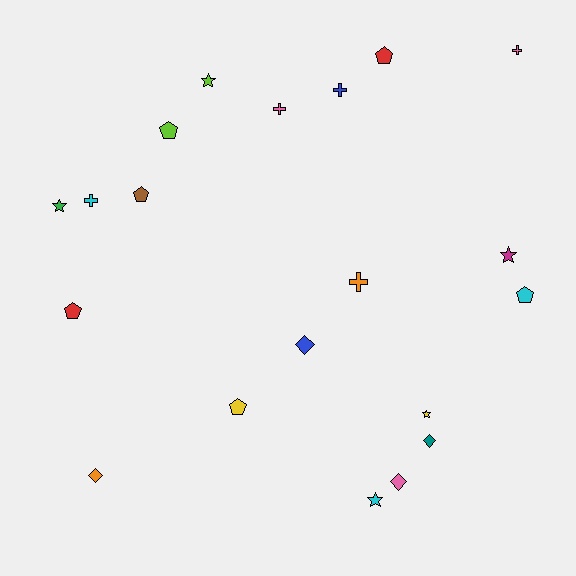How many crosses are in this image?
There are 5 crosses.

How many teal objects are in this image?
There is 1 teal object.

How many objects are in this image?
There are 20 objects.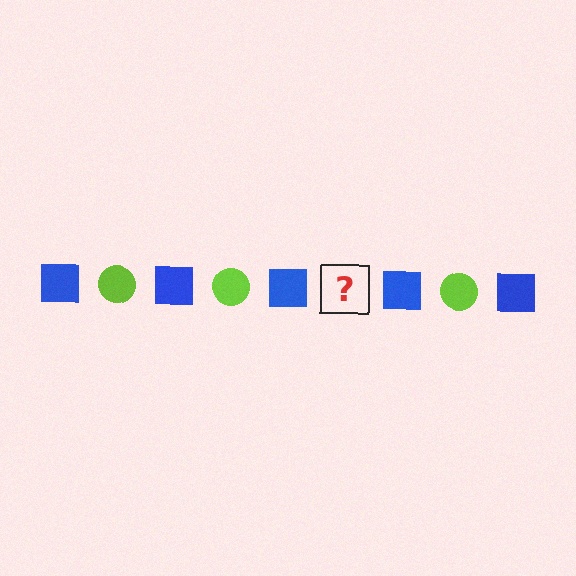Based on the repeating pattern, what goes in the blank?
The blank should be a lime circle.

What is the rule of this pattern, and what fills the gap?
The rule is that the pattern alternates between blue square and lime circle. The gap should be filled with a lime circle.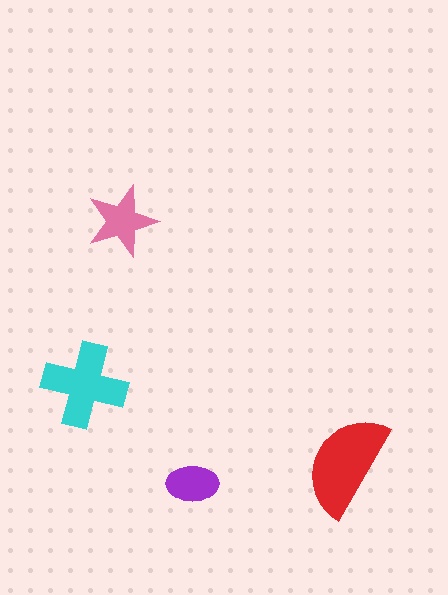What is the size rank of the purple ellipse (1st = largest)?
4th.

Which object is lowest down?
The purple ellipse is bottommost.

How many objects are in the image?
There are 4 objects in the image.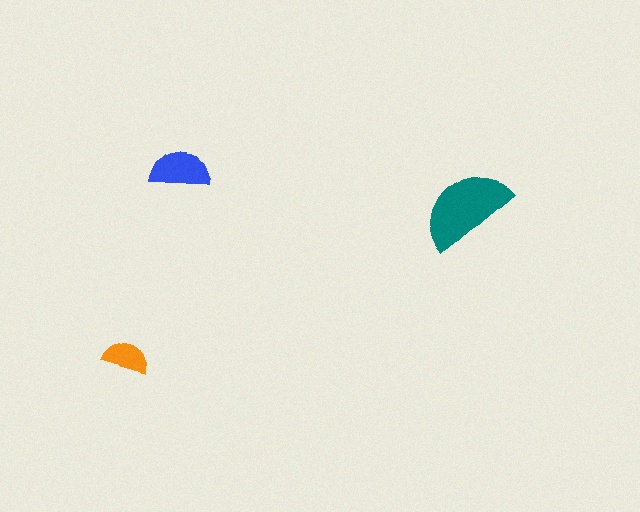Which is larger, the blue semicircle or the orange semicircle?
The blue one.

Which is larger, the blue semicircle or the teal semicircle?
The teal one.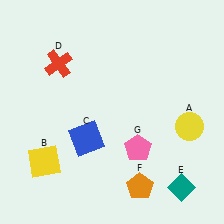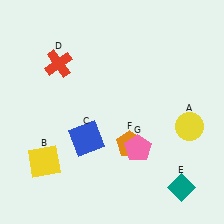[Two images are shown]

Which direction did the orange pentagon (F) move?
The orange pentagon (F) moved up.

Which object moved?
The orange pentagon (F) moved up.